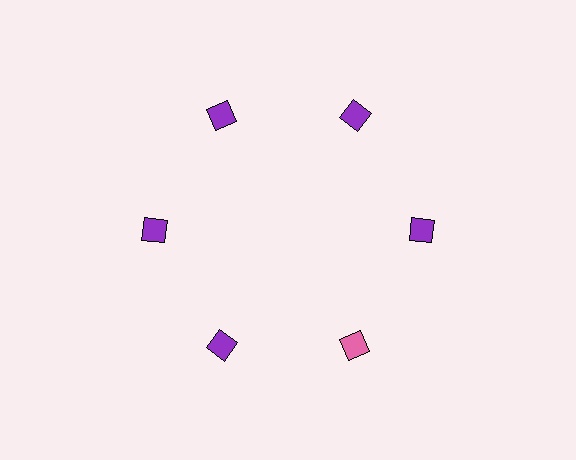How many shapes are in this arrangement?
There are 6 shapes arranged in a ring pattern.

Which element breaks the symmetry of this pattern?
The pink diamond at roughly the 5 o'clock position breaks the symmetry. All other shapes are purple diamonds.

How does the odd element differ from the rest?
It has a different color: pink instead of purple.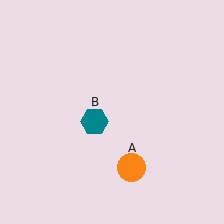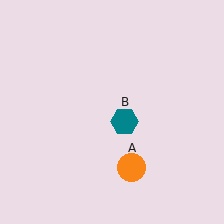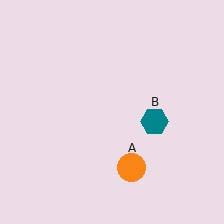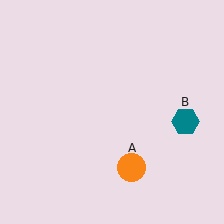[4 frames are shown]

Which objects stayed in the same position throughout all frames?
Orange circle (object A) remained stationary.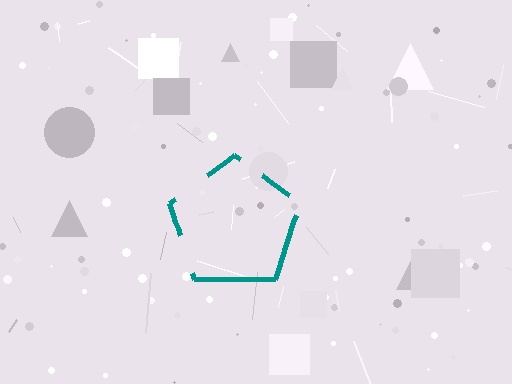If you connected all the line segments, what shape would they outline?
They would outline a pentagon.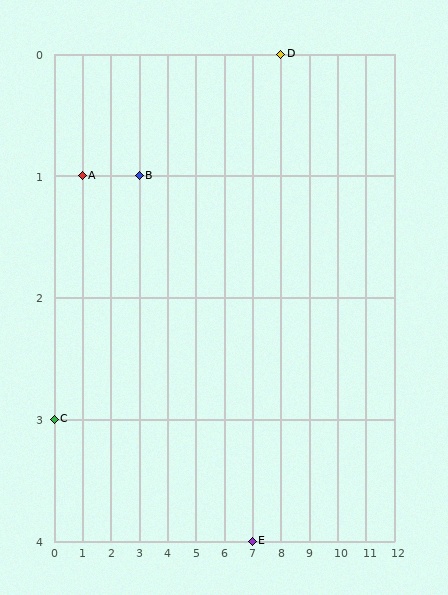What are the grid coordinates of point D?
Point D is at grid coordinates (8, 0).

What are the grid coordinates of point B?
Point B is at grid coordinates (3, 1).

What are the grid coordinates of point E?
Point E is at grid coordinates (7, 4).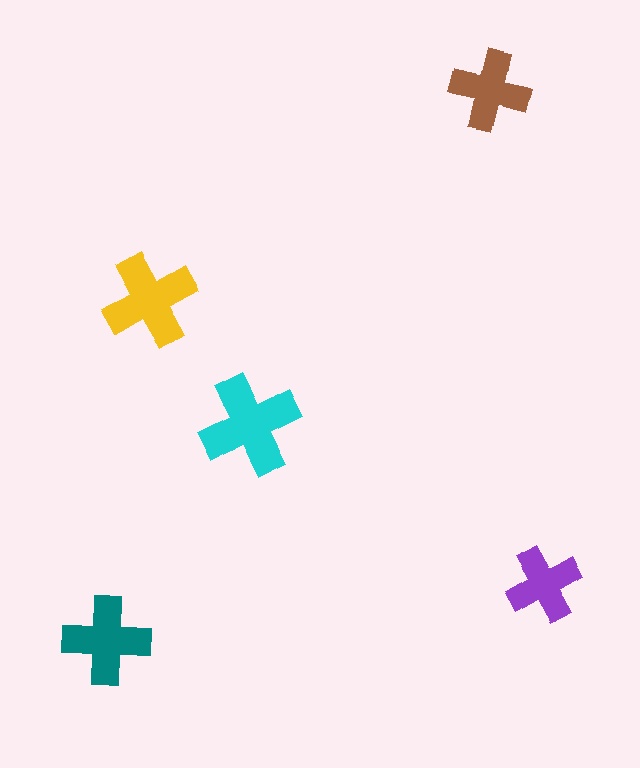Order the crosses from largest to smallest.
the cyan one, the yellow one, the teal one, the brown one, the purple one.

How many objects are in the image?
There are 5 objects in the image.